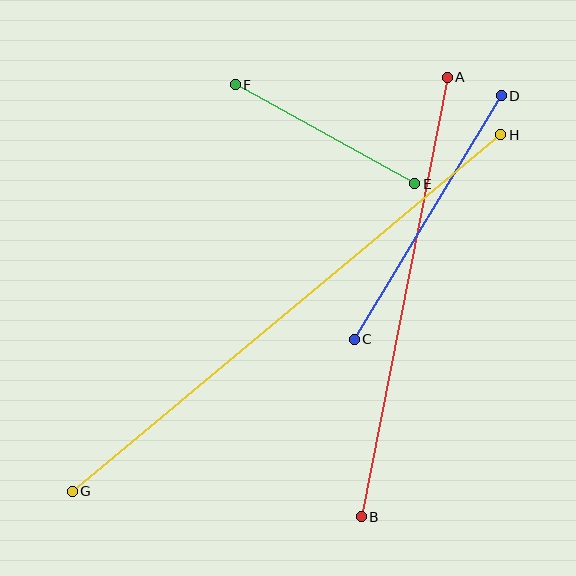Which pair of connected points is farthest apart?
Points G and H are farthest apart.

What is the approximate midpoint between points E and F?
The midpoint is at approximately (325, 134) pixels.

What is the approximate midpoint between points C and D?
The midpoint is at approximately (428, 218) pixels.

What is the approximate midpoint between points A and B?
The midpoint is at approximately (404, 297) pixels.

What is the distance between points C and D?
The distance is approximately 285 pixels.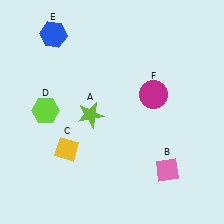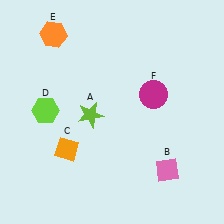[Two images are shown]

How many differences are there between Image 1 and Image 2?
There are 2 differences between the two images.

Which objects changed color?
C changed from yellow to orange. E changed from blue to orange.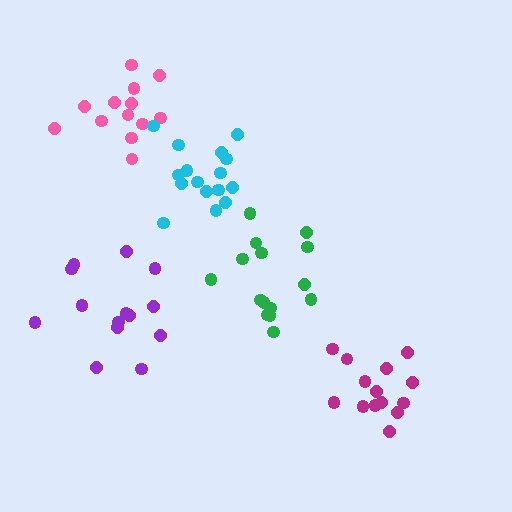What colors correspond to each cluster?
The clusters are colored: pink, purple, magenta, green, cyan.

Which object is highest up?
The pink cluster is topmost.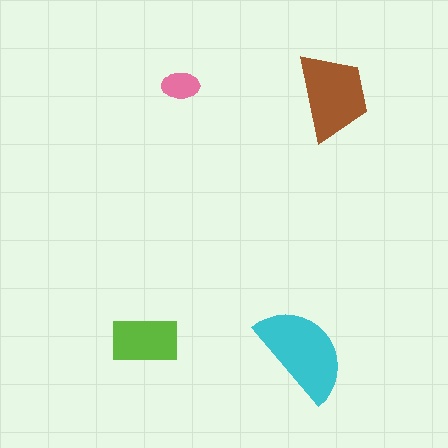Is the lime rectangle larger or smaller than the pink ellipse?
Larger.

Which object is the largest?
The cyan semicircle.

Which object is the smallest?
The pink ellipse.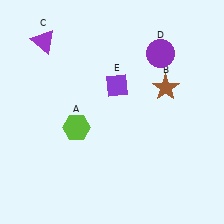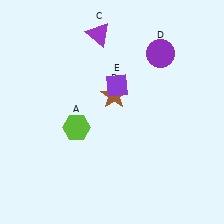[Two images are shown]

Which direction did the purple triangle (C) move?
The purple triangle (C) moved right.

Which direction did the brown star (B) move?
The brown star (B) moved left.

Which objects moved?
The objects that moved are: the brown star (B), the purple triangle (C).